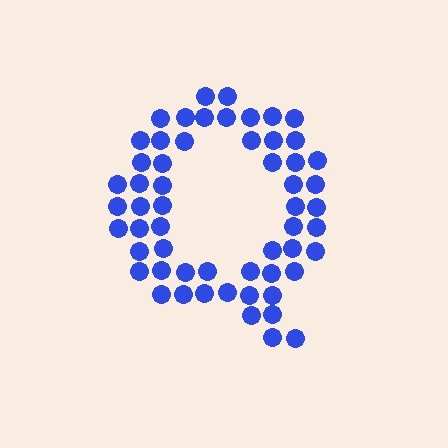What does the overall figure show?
The overall figure shows the letter Q.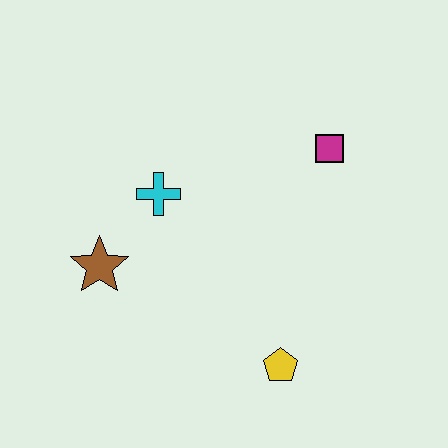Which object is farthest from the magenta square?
The brown star is farthest from the magenta square.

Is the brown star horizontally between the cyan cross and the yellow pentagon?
No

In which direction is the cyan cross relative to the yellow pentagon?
The cyan cross is above the yellow pentagon.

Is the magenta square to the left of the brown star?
No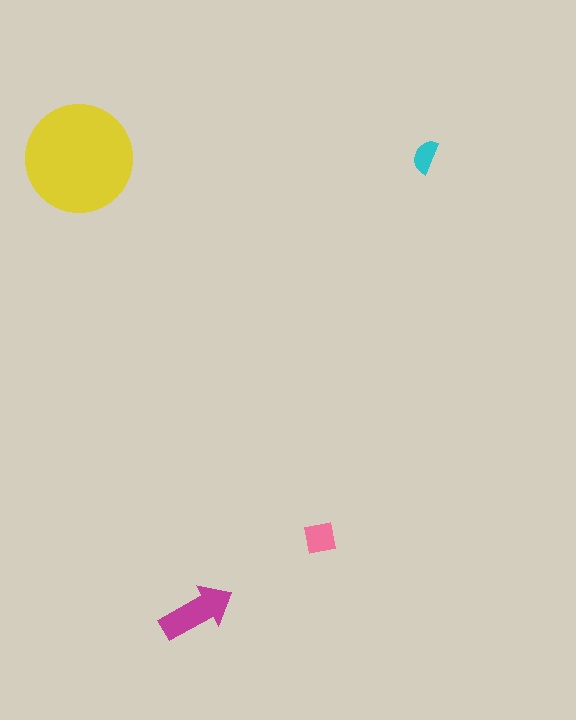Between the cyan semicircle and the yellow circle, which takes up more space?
The yellow circle.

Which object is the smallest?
The cyan semicircle.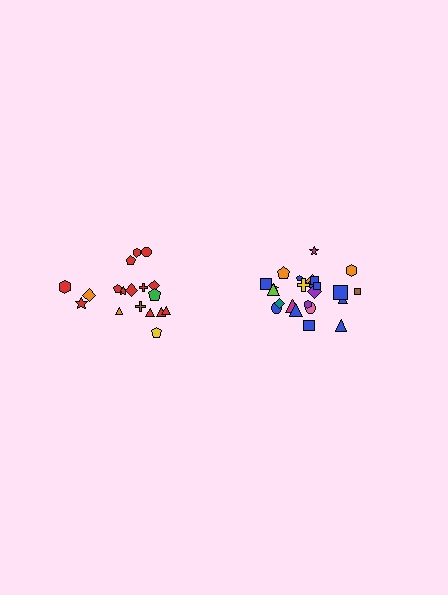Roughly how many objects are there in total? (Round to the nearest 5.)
Roughly 45 objects in total.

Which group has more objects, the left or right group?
The right group.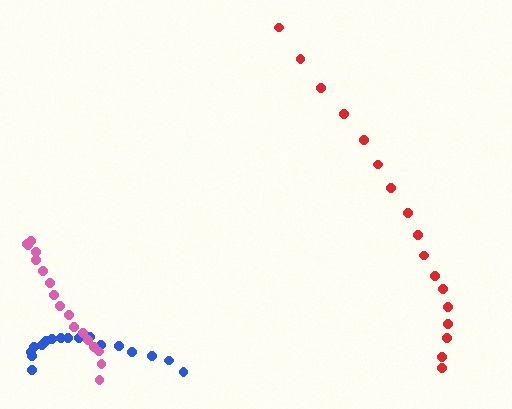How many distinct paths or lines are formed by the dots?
There are 3 distinct paths.